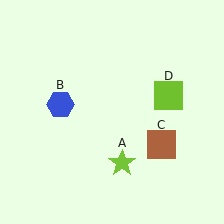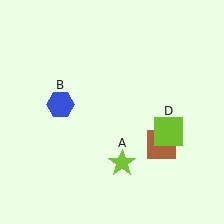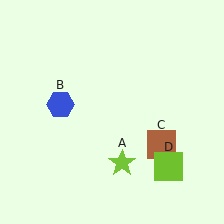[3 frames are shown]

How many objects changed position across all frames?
1 object changed position: lime square (object D).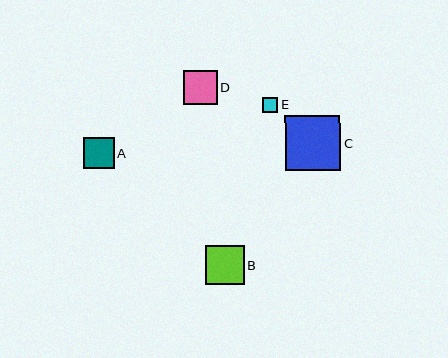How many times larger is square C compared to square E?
Square C is approximately 3.7 times the size of square E.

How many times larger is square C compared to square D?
Square C is approximately 1.6 times the size of square D.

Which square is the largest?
Square C is the largest with a size of approximately 55 pixels.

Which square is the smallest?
Square E is the smallest with a size of approximately 15 pixels.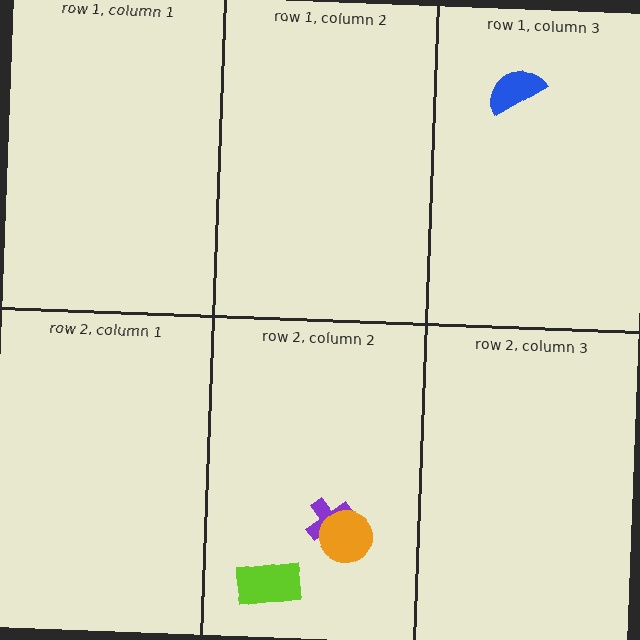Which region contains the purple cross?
The row 2, column 2 region.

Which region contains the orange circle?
The row 2, column 2 region.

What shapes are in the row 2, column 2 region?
The purple cross, the lime rectangle, the orange circle.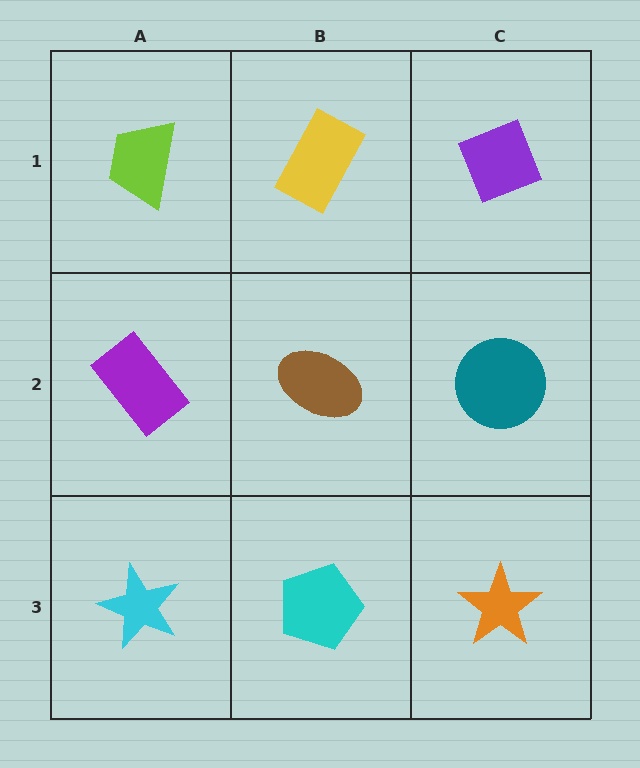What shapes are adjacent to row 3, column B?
A brown ellipse (row 2, column B), a cyan star (row 3, column A), an orange star (row 3, column C).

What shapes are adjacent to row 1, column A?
A purple rectangle (row 2, column A), a yellow rectangle (row 1, column B).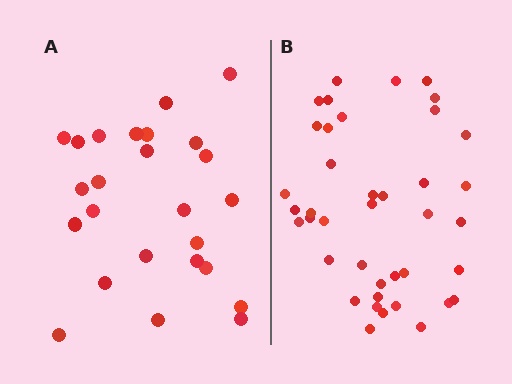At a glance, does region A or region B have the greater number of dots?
Region B (the right region) has more dots.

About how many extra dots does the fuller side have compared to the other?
Region B has approximately 15 more dots than region A.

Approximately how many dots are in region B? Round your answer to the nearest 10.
About 40 dots.